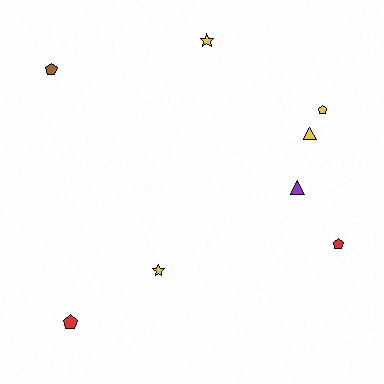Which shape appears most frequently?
Pentagon, with 4 objects.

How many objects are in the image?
There are 8 objects.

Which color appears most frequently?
Yellow, with 4 objects.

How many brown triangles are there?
There are no brown triangles.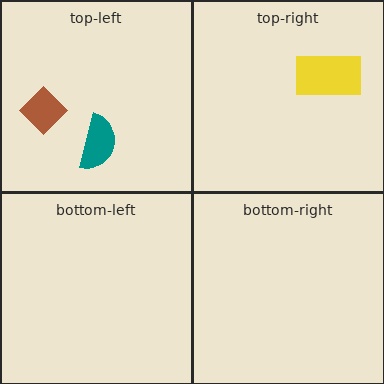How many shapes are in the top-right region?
1.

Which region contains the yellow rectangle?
The top-right region.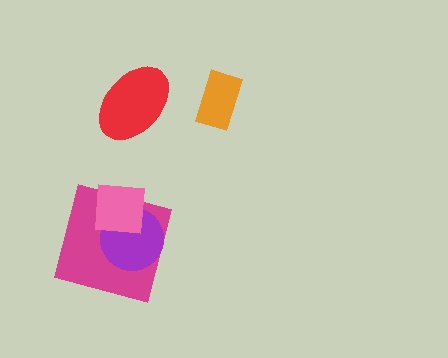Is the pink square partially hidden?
No, no other shape covers it.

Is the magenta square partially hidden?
Yes, it is partially covered by another shape.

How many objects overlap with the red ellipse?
0 objects overlap with the red ellipse.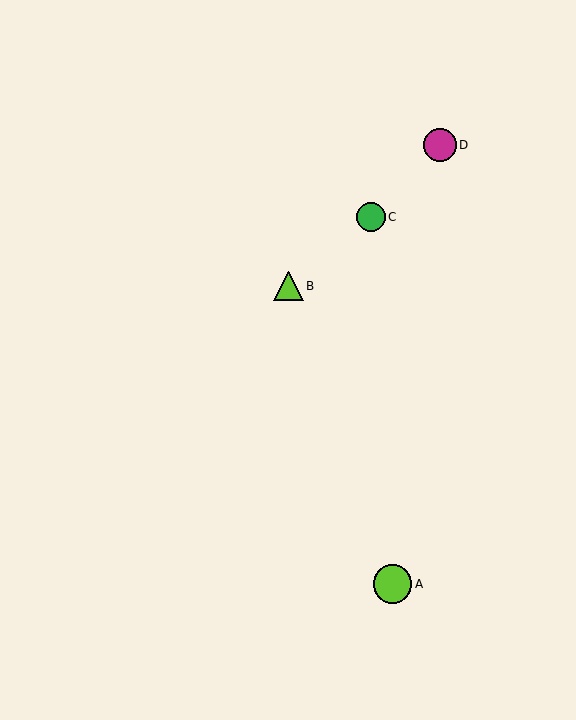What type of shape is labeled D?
Shape D is a magenta circle.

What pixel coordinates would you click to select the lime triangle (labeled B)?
Click at (289, 286) to select the lime triangle B.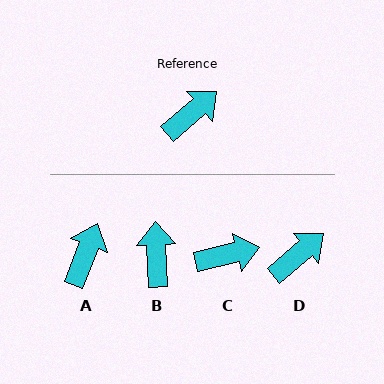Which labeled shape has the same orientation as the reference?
D.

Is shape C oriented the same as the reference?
No, it is off by about 28 degrees.